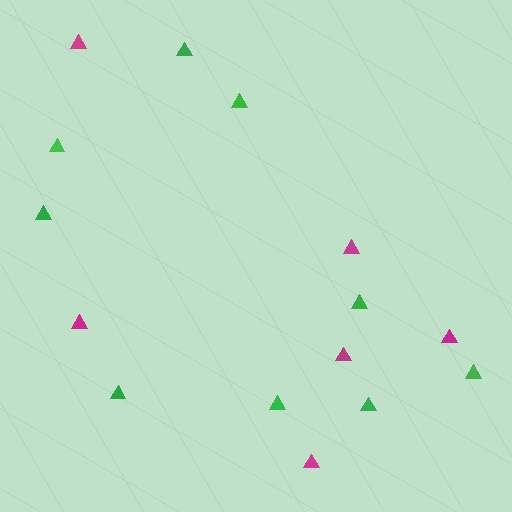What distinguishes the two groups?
There are 2 groups: one group of green triangles (9) and one group of magenta triangles (6).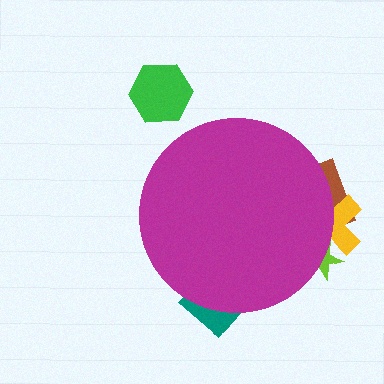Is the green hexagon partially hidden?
No, the green hexagon is fully visible.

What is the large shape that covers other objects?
A magenta circle.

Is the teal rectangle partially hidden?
Yes, the teal rectangle is partially hidden behind the magenta circle.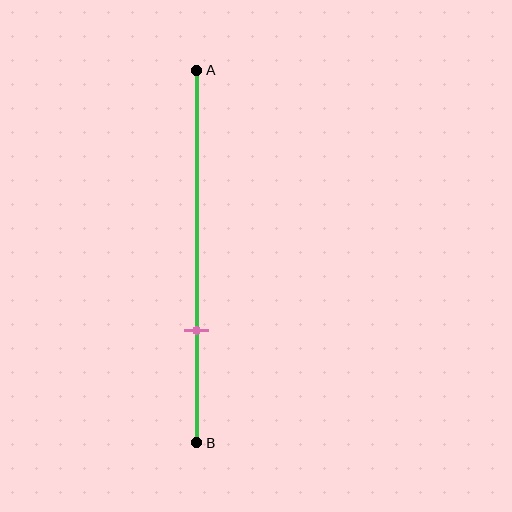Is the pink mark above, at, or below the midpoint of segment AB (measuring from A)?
The pink mark is below the midpoint of segment AB.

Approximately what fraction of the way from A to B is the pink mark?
The pink mark is approximately 70% of the way from A to B.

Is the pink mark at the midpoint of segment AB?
No, the mark is at about 70% from A, not at the 50% midpoint.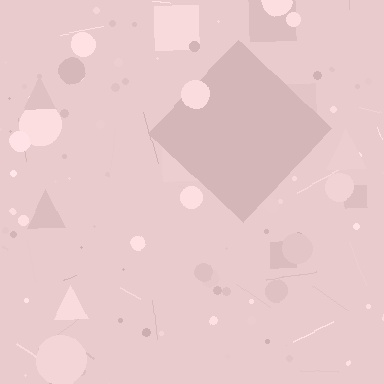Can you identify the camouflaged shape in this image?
The camouflaged shape is a diamond.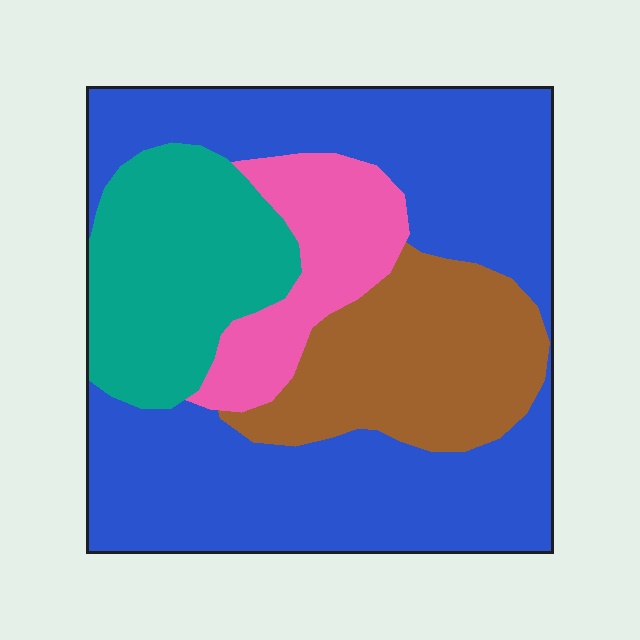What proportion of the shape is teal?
Teal covers 18% of the shape.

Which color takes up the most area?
Blue, at roughly 50%.